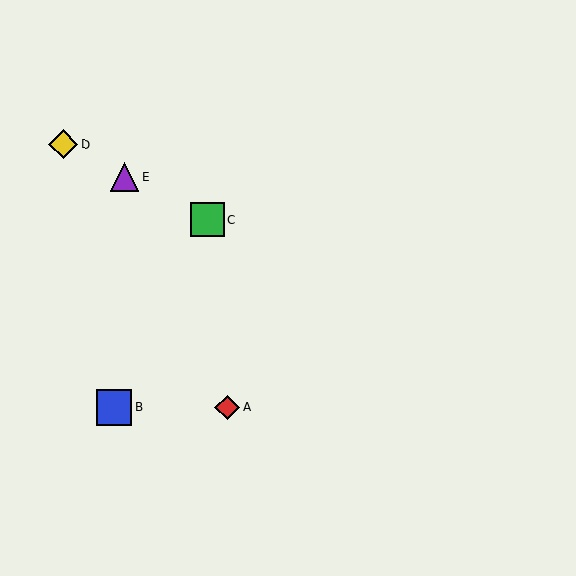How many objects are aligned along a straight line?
3 objects (C, D, E) are aligned along a straight line.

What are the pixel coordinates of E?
Object E is at (125, 176).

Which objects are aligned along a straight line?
Objects C, D, E are aligned along a straight line.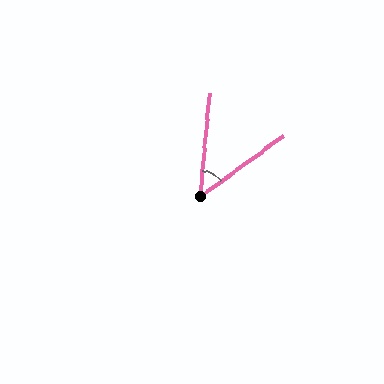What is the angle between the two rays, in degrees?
Approximately 48 degrees.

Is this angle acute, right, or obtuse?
It is acute.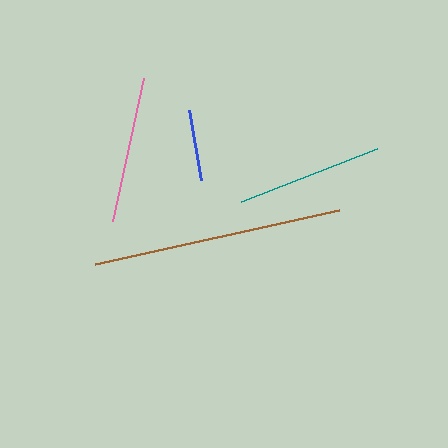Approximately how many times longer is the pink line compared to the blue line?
The pink line is approximately 2.1 times the length of the blue line.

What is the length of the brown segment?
The brown segment is approximately 249 pixels long.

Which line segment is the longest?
The brown line is the longest at approximately 249 pixels.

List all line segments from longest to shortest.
From longest to shortest: brown, pink, teal, blue.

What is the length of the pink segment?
The pink segment is approximately 147 pixels long.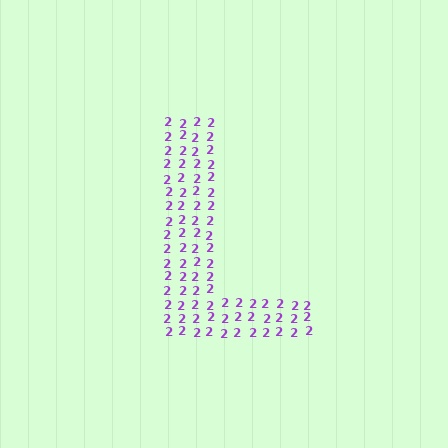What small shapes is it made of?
It is made of small digit 2's.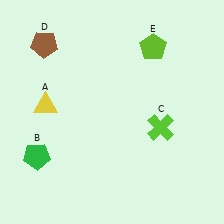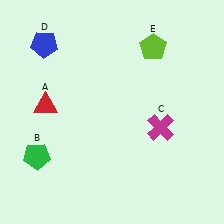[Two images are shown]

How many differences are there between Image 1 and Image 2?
There are 3 differences between the two images.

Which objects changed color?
A changed from yellow to red. C changed from lime to magenta. D changed from brown to blue.